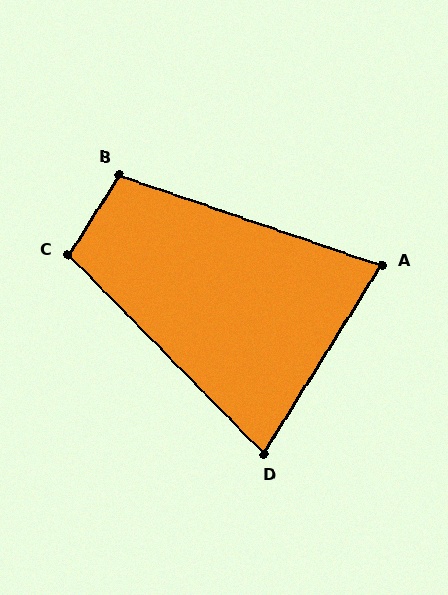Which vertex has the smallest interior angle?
D, at approximately 77 degrees.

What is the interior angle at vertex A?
Approximately 77 degrees (acute).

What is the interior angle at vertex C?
Approximately 103 degrees (obtuse).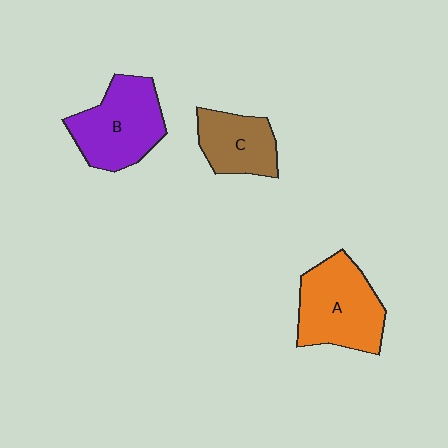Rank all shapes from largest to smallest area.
From largest to smallest: A (orange), B (purple), C (brown).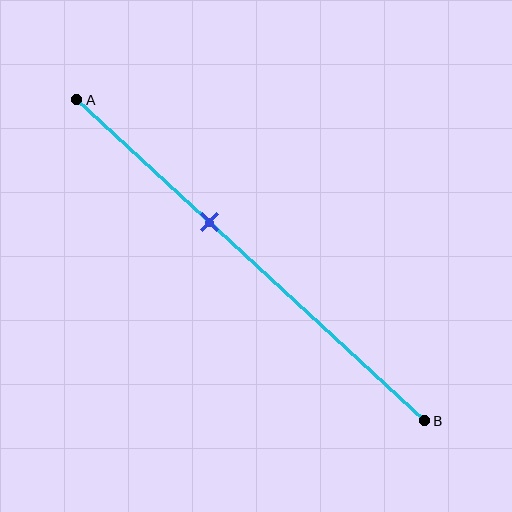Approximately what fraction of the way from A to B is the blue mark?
The blue mark is approximately 40% of the way from A to B.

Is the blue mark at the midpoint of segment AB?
No, the mark is at about 40% from A, not at the 50% midpoint.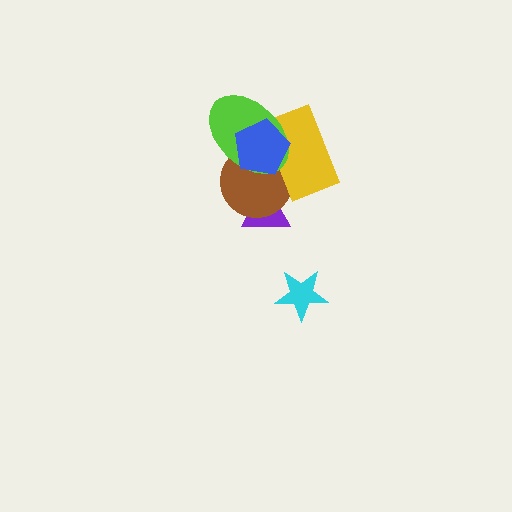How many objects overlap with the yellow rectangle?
3 objects overlap with the yellow rectangle.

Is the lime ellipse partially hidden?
Yes, it is partially covered by another shape.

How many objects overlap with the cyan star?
0 objects overlap with the cyan star.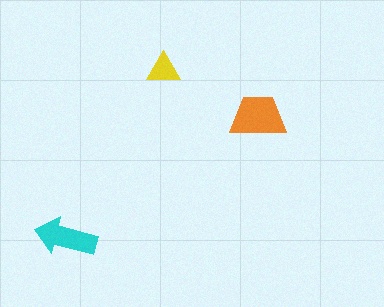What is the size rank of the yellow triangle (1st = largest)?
3rd.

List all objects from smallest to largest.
The yellow triangle, the cyan arrow, the orange trapezoid.